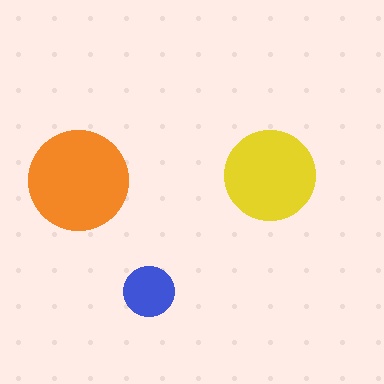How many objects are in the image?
There are 3 objects in the image.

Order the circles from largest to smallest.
the orange one, the yellow one, the blue one.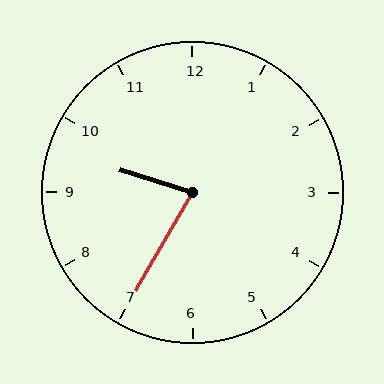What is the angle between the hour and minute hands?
Approximately 78 degrees.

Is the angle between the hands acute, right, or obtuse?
It is acute.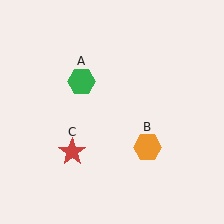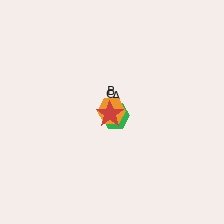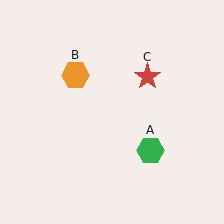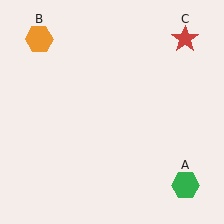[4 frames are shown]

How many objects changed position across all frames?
3 objects changed position: green hexagon (object A), orange hexagon (object B), red star (object C).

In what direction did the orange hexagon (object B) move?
The orange hexagon (object B) moved up and to the left.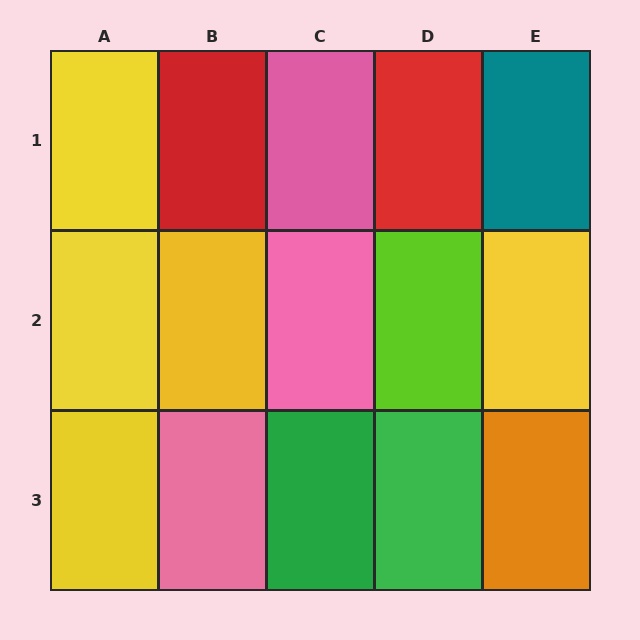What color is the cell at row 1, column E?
Teal.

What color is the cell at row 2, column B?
Yellow.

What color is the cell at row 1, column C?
Pink.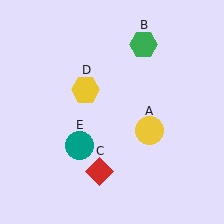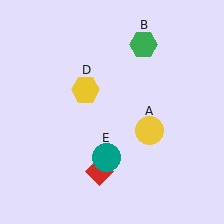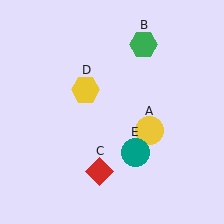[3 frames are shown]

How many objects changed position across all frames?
1 object changed position: teal circle (object E).